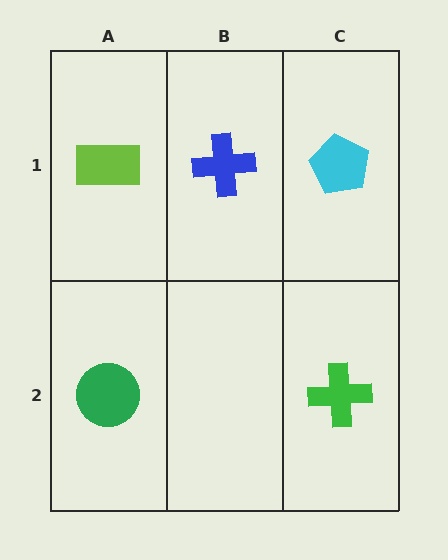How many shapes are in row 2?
2 shapes.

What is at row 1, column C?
A cyan pentagon.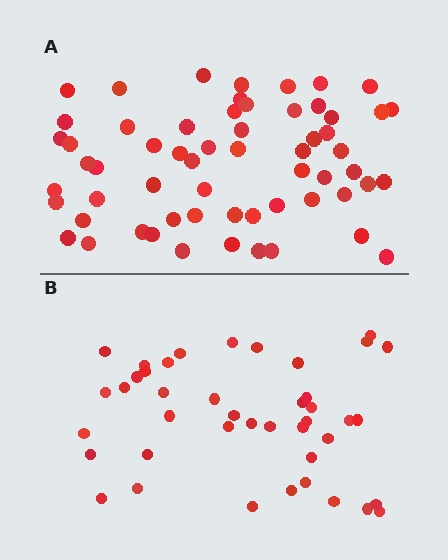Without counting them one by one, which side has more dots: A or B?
Region A (the top region) has more dots.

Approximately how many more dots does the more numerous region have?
Region A has approximately 20 more dots than region B.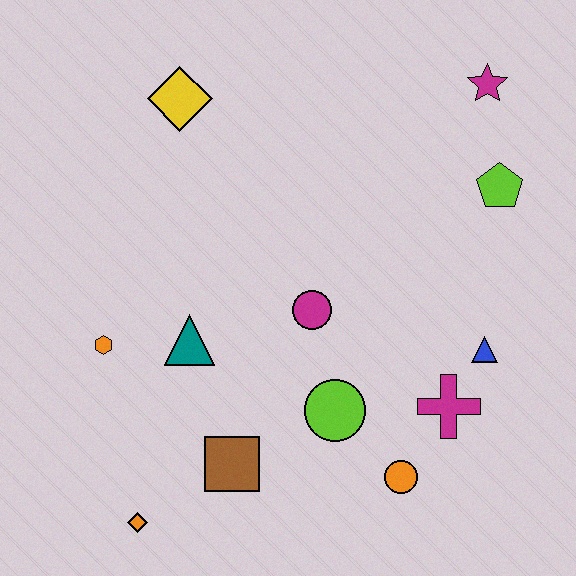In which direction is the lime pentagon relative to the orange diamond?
The lime pentagon is to the right of the orange diamond.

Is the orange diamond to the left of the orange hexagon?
No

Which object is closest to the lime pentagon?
The magenta star is closest to the lime pentagon.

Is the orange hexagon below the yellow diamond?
Yes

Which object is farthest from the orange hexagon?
The magenta star is farthest from the orange hexagon.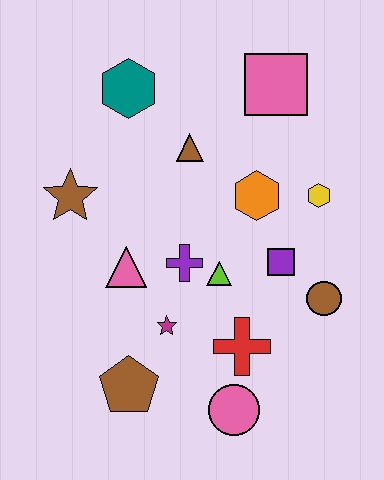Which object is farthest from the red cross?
The teal hexagon is farthest from the red cross.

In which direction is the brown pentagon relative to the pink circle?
The brown pentagon is to the left of the pink circle.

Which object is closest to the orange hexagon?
The yellow hexagon is closest to the orange hexagon.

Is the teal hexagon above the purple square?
Yes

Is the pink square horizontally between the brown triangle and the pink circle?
No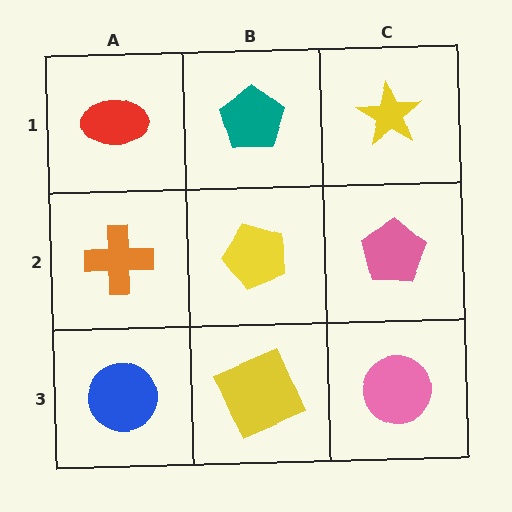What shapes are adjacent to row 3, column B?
A yellow pentagon (row 2, column B), a blue circle (row 3, column A), a pink circle (row 3, column C).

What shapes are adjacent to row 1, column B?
A yellow pentagon (row 2, column B), a red ellipse (row 1, column A), a yellow star (row 1, column C).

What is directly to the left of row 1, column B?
A red ellipse.